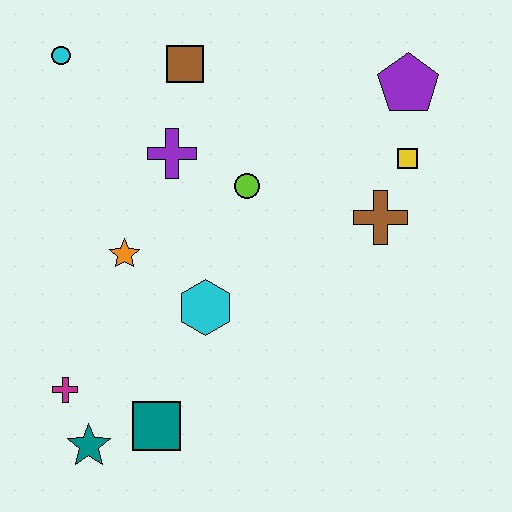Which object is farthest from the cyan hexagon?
The purple pentagon is farthest from the cyan hexagon.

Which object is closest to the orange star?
The cyan hexagon is closest to the orange star.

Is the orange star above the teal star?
Yes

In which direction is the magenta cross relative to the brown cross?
The magenta cross is to the left of the brown cross.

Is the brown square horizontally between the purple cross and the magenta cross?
No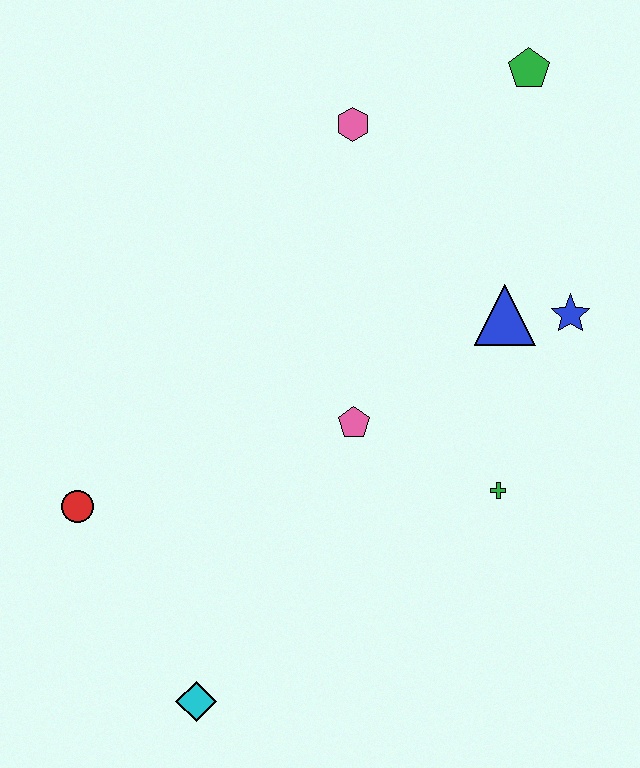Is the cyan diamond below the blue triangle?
Yes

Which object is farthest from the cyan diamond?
The green pentagon is farthest from the cyan diamond.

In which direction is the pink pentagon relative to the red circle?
The pink pentagon is to the right of the red circle.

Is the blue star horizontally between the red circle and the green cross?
No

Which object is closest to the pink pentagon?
The green cross is closest to the pink pentagon.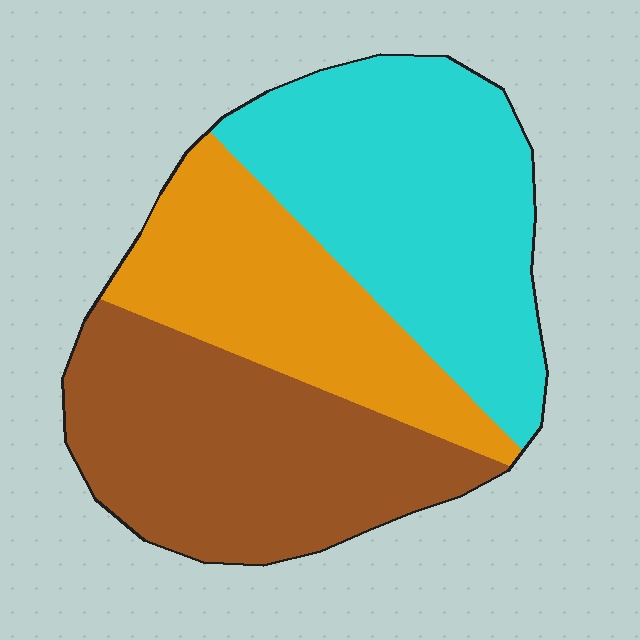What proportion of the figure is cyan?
Cyan covers around 40% of the figure.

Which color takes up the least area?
Orange, at roughly 25%.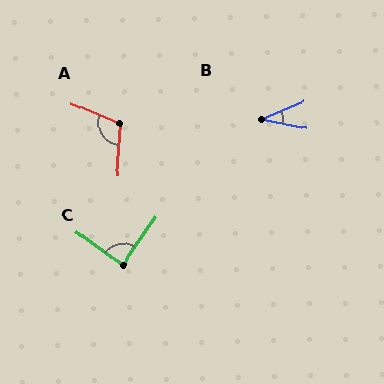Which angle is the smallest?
B, at approximately 34 degrees.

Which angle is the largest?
A, at approximately 109 degrees.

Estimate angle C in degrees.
Approximately 89 degrees.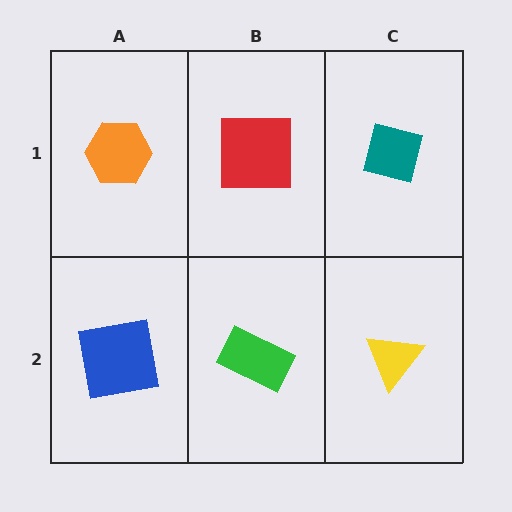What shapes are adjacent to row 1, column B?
A green rectangle (row 2, column B), an orange hexagon (row 1, column A), a teal square (row 1, column C).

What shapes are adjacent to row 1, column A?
A blue square (row 2, column A), a red square (row 1, column B).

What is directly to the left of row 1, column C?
A red square.